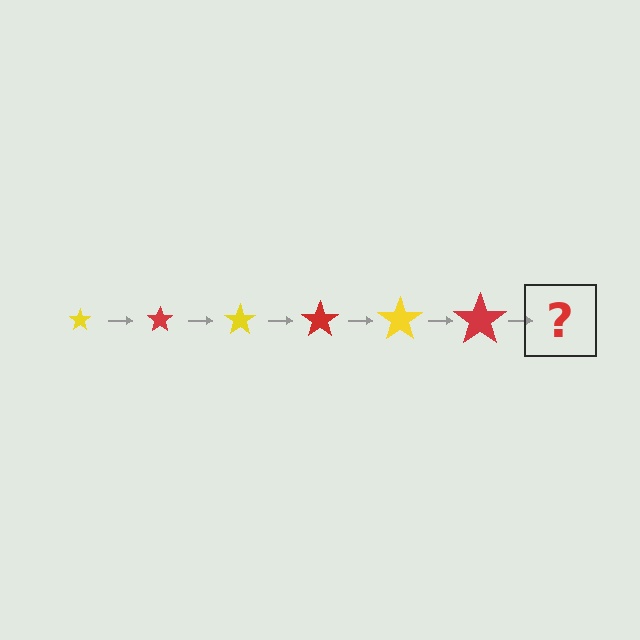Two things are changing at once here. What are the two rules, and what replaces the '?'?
The two rules are that the star grows larger each step and the color cycles through yellow and red. The '?' should be a yellow star, larger than the previous one.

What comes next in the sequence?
The next element should be a yellow star, larger than the previous one.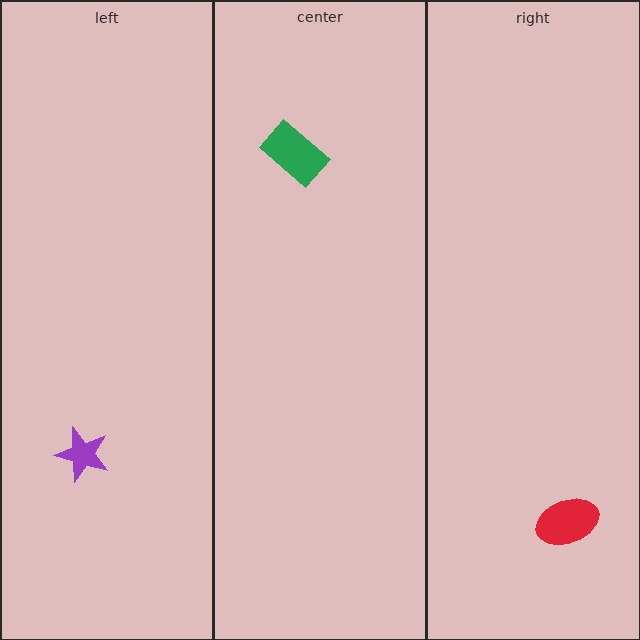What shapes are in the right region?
The red ellipse.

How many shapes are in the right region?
1.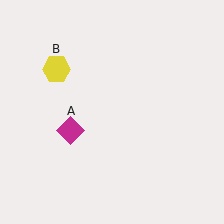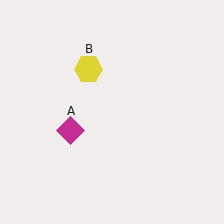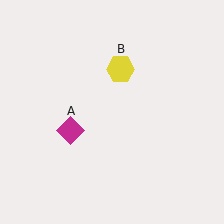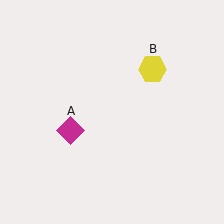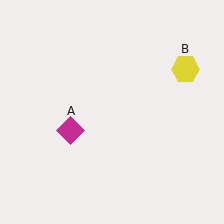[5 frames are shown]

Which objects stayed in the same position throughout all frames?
Magenta diamond (object A) remained stationary.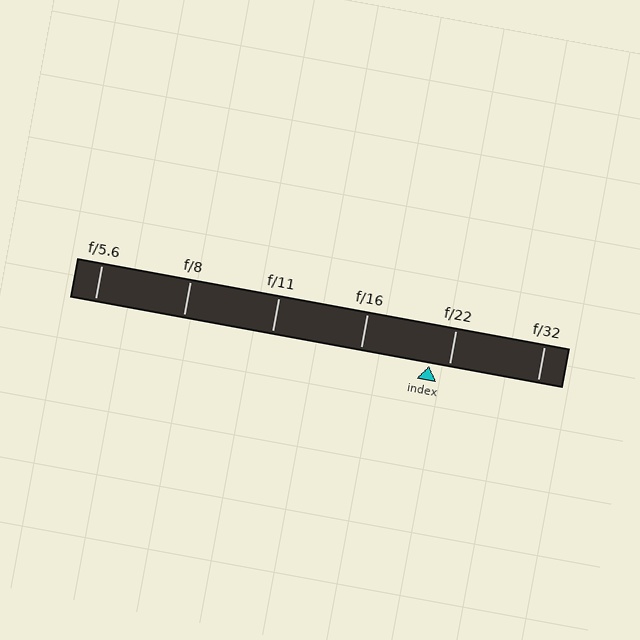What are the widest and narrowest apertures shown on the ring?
The widest aperture shown is f/5.6 and the narrowest is f/32.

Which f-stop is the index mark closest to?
The index mark is closest to f/22.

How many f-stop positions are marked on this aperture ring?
There are 6 f-stop positions marked.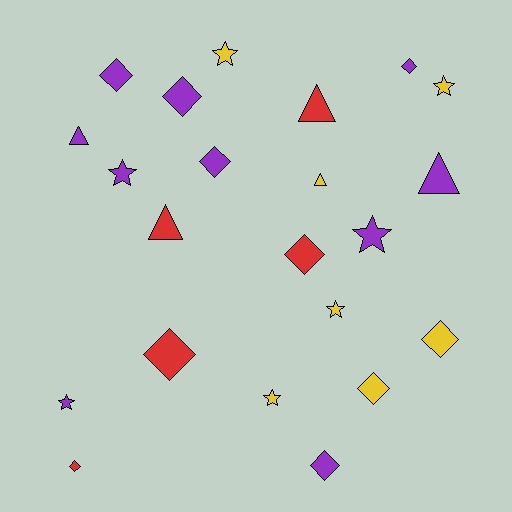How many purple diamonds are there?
There are 5 purple diamonds.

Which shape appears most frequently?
Diamond, with 10 objects.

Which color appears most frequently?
Purple, with 10 objects.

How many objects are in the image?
There are 22 objects.